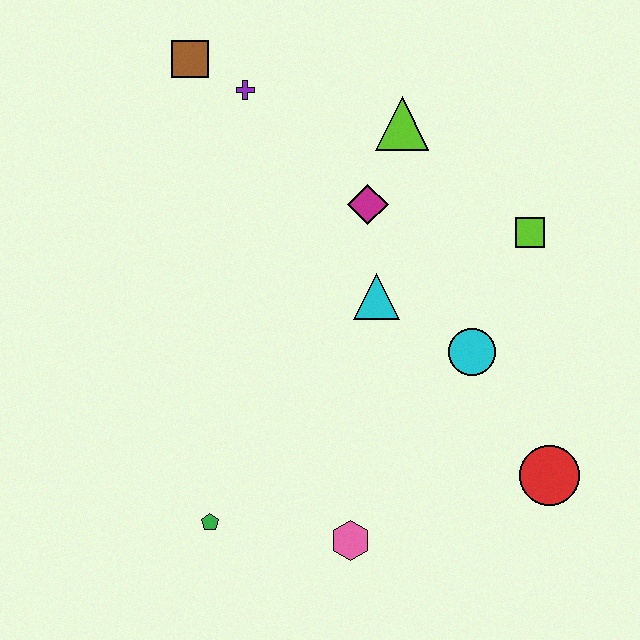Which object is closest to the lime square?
The cyan circle is closest to the lime square.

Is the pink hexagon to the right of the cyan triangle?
No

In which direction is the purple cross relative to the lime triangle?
The purple cross is to the left of the lime triangle.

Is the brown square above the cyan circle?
Yes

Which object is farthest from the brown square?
The red circle is farthest from the brown square.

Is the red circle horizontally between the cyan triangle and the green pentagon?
No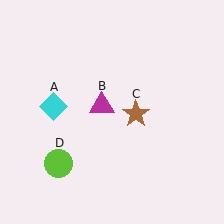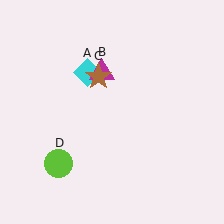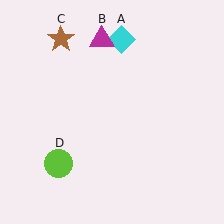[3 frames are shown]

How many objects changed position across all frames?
3 objects changed position: cyan diamond (object A), magenta triangle (object B), brown star (object C).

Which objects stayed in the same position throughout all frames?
Lime circle (object D) remained stationary.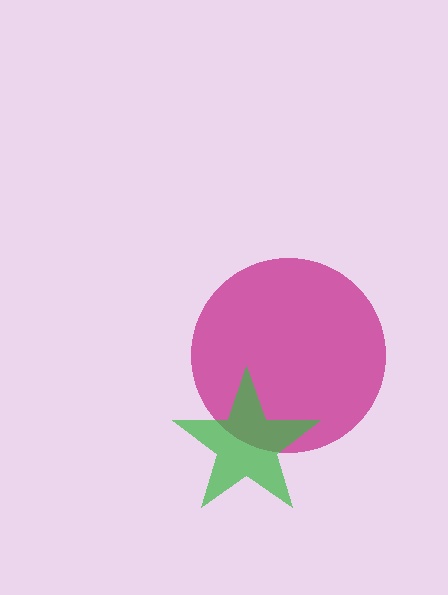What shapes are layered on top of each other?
The layered shapes are: a magenta circle, a green star.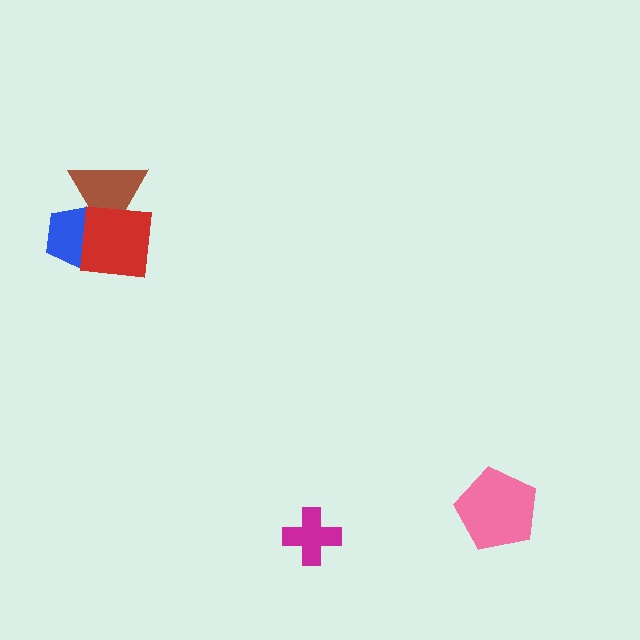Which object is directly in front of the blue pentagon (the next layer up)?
The brown triangle is directly in front of the blue pentagon.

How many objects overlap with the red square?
2 objects overlap with the red square.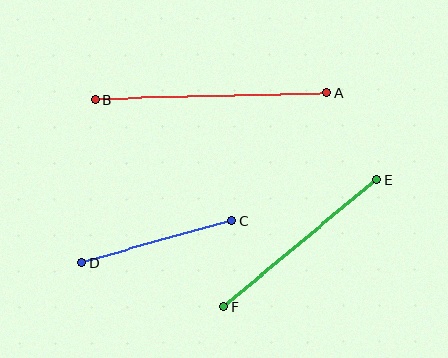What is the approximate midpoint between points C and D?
The midpoint is at approximately (157, 242) pixels.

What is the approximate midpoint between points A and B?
The midpoint is at approximately (210, 96) pixels.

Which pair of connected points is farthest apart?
Points A and B are farthest apart.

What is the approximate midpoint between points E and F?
The midpoint is at approximately (300, 243) pixels.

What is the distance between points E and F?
The distance is approximately 199 pixels.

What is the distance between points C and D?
The distance is approximately 155 pixels.